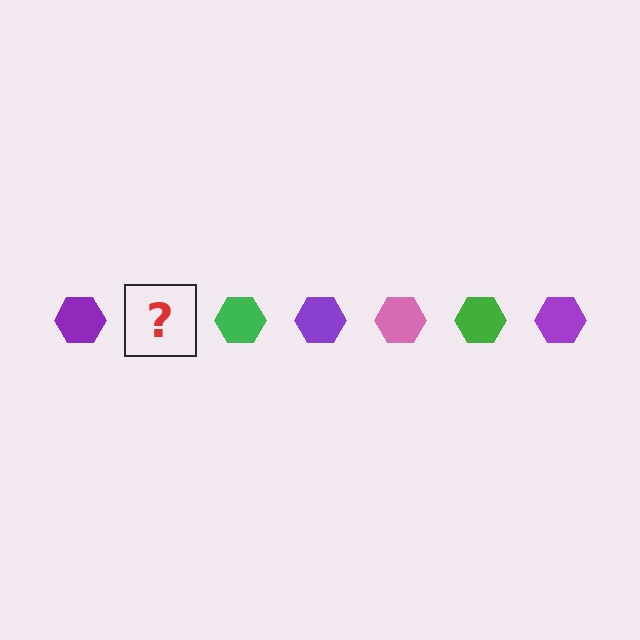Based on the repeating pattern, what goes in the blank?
The blank should be a pink hexagon.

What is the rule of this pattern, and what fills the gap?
The rule is that the pattern cycles through purple, pink, green hexagons. The gap should be filled with a pink hexagon.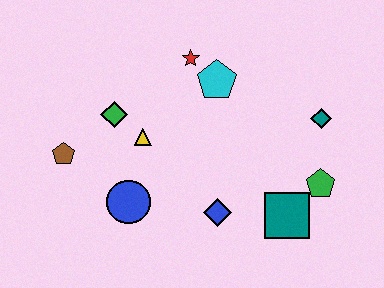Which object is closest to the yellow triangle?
The green diamond is closest to the yellow triangle.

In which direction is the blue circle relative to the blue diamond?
The blue circle is to the left of the blue diamond.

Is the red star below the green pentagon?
No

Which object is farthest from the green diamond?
The green pentagon is farthest from the green diamond.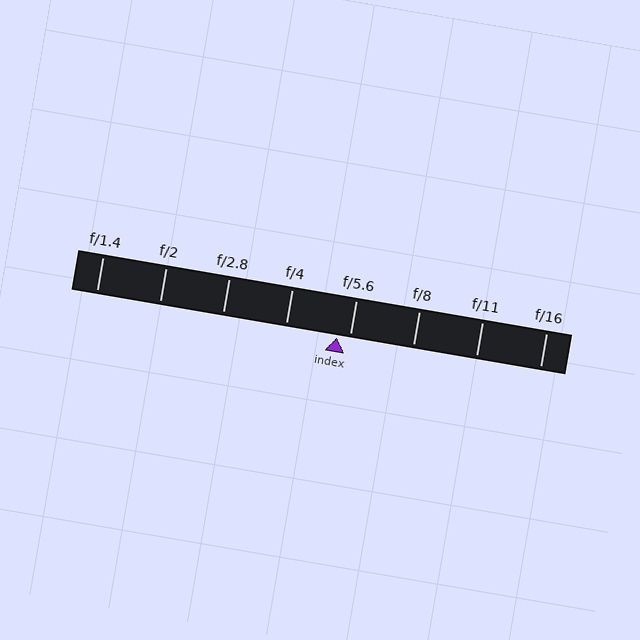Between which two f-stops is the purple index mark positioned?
The index mark is between f/4 and f/5.6.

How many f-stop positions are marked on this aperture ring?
There are 8 f-stop positions marked.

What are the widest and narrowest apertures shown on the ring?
The widest aperture shown is f/1.4 and the narrowest is f/16.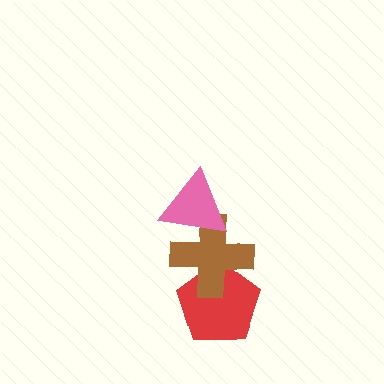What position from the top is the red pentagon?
The red pentagon is 3rd from the top.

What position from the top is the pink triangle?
The pink triangle is 1st from the top.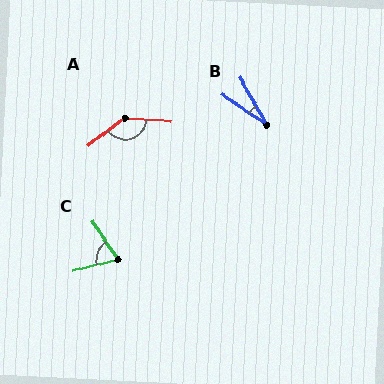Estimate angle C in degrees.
Approximately 71 degrees.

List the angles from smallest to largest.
B (26°), C (71°), A (139°).